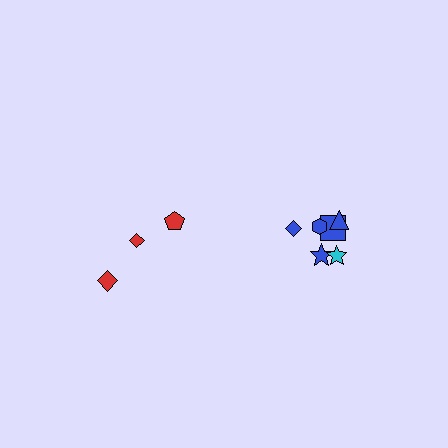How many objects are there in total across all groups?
There are 9 objects.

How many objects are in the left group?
There are 3 objects.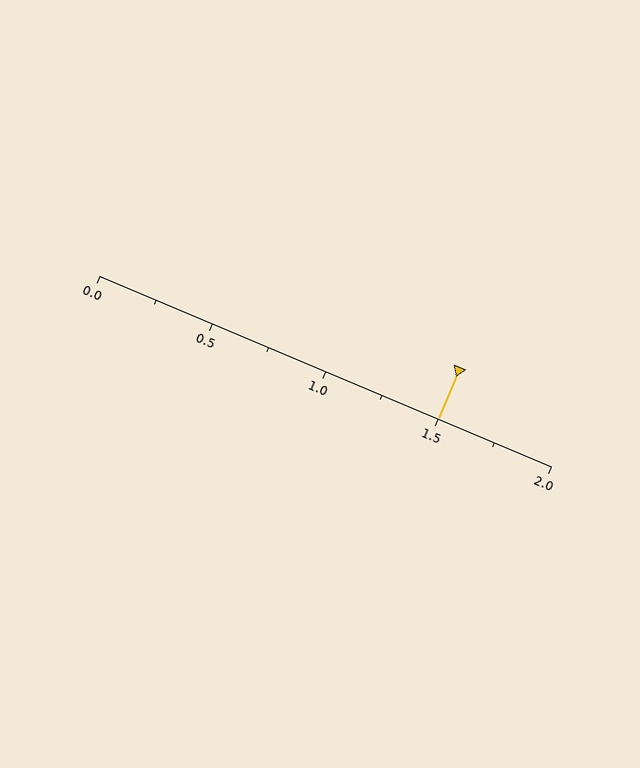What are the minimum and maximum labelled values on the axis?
The axis runs from 0.0 to 2.0.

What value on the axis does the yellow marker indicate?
The marker indicates approximately 1.5.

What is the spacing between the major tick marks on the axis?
The major ticks are spaced 0.5 apart.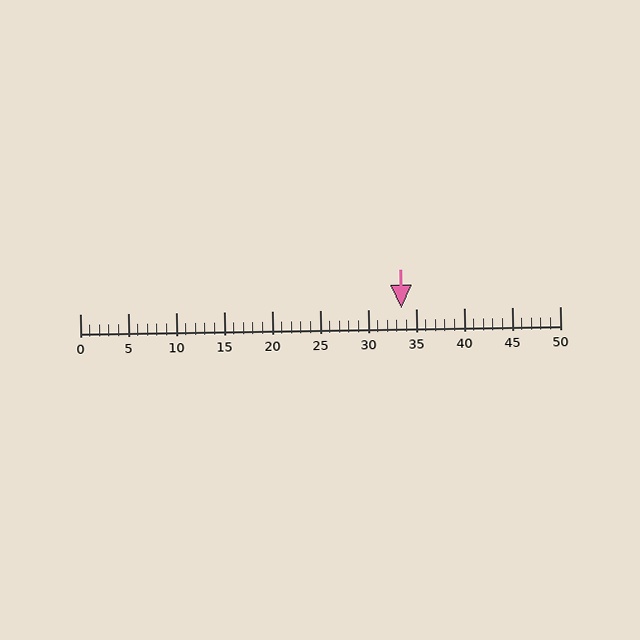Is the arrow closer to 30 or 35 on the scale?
The arrow is closer to 35.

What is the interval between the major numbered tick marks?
The major tick marks are spaced 5 units apart.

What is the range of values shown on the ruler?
The ruler shows values from 0 to 50.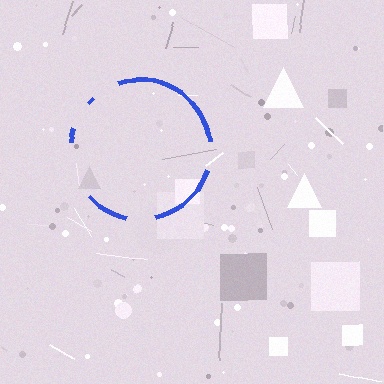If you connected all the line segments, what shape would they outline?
They would outline a circle.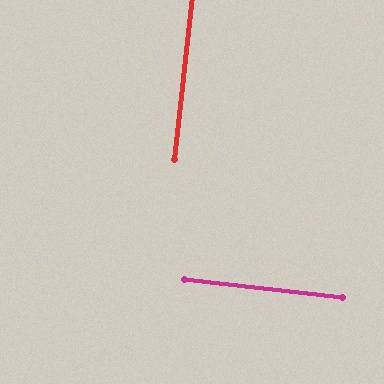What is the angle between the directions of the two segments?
Approximately 90 degrees.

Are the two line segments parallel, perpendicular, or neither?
Perpendicular — they meet at approximately 90°.